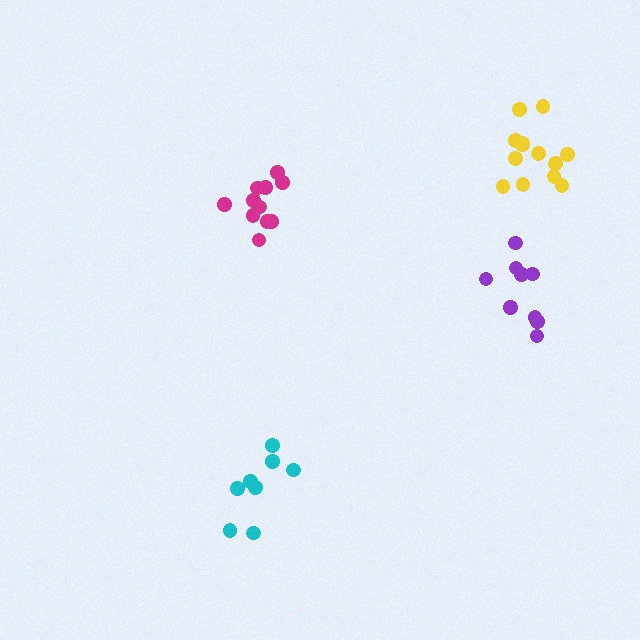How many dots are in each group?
Group 1: 11 dots, Group 2: 8 dots, Group 3: 13 dots, Group 4: 9 dots (41 total).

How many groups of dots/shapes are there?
There are 4 groups.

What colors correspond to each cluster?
The clusters are colored: magenta, cyan, yellow, purple.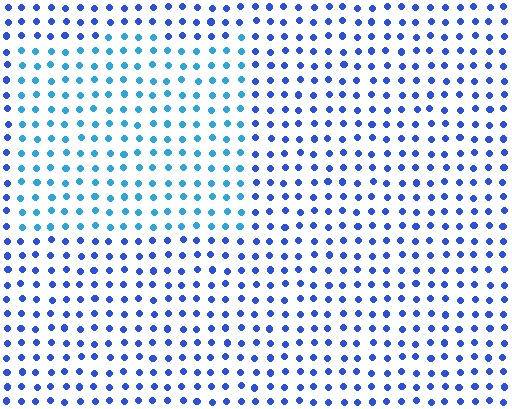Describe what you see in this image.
The image is filled with small blue elements in a uniform arrangement. A rectangle-shaped region is visible where the elements are tinted to a slightly different hue, forming a subtle color boundary.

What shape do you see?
I see a rectangle.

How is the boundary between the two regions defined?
The boundary is defined purely by a slight shift in hue (about 31 degrees). Spacing, size, and orientation are identical on both sides.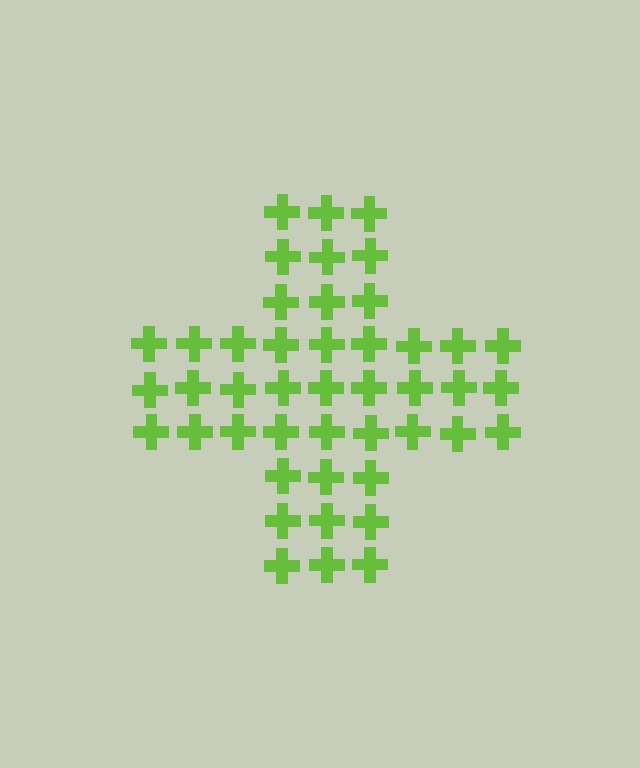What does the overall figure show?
The overall figure shows a cross.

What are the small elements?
The small elements are crosses.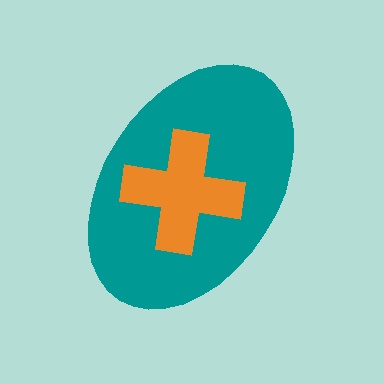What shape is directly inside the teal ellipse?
The orange cross.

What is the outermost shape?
The teal ellipse.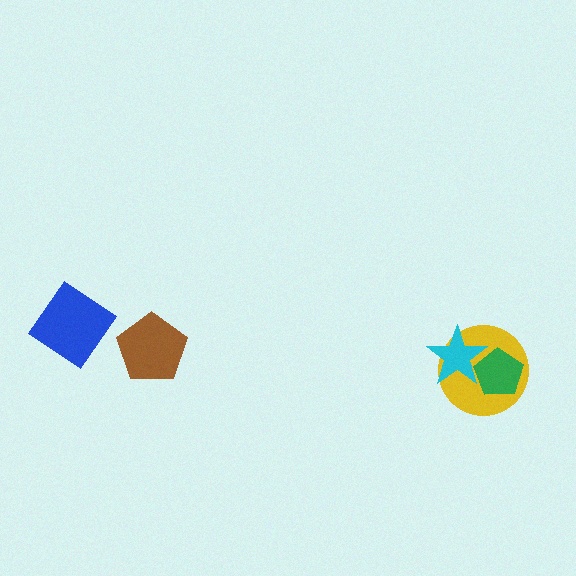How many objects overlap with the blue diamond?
0 objects overlap with the blue diamond.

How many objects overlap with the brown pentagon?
0 objects overlap with the brown pentagon.